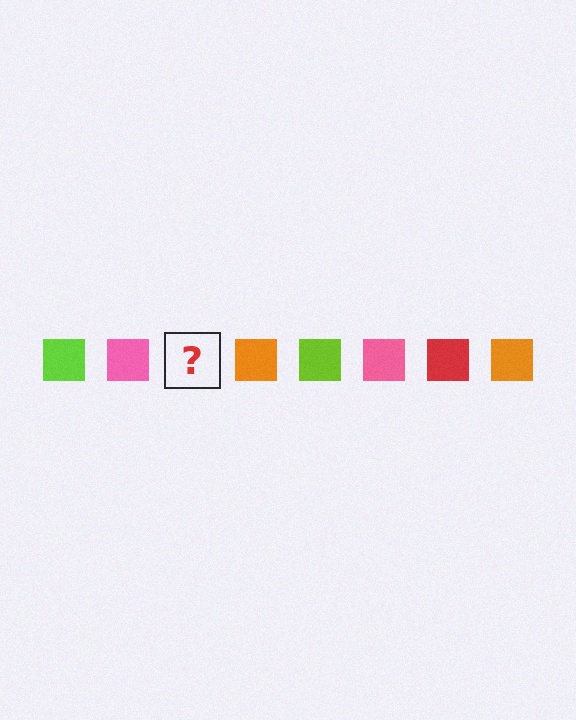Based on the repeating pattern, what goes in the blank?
The blank should be a red square.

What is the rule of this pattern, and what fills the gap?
The rule is that the pattern cycles through lime, pink, red, orange squares. The gap should be filled with a red square.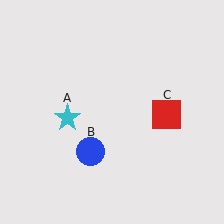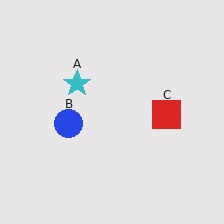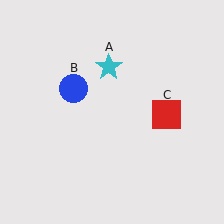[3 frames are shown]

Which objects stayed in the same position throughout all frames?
Red square (object C) remained stationary.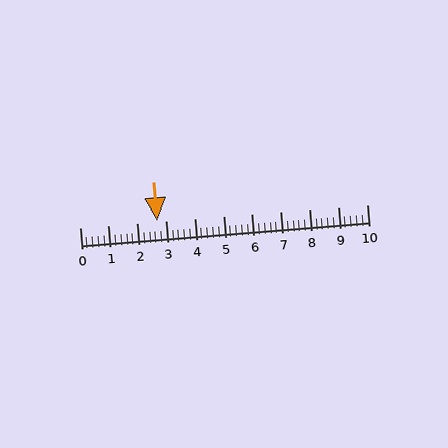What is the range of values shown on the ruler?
The ruler shows values from 0 to 10.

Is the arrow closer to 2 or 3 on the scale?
The arrow is closer to 3.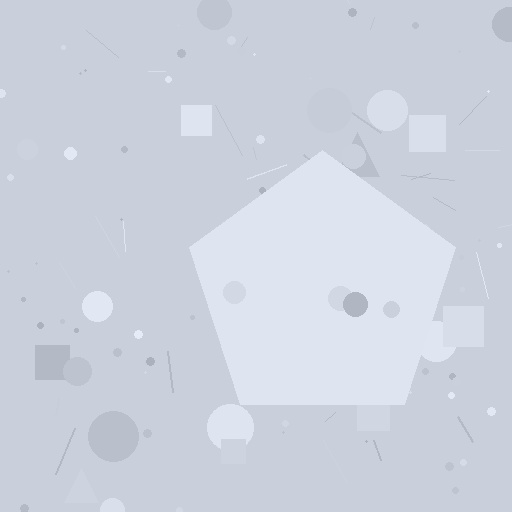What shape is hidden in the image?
A pentagon is hidden in the image.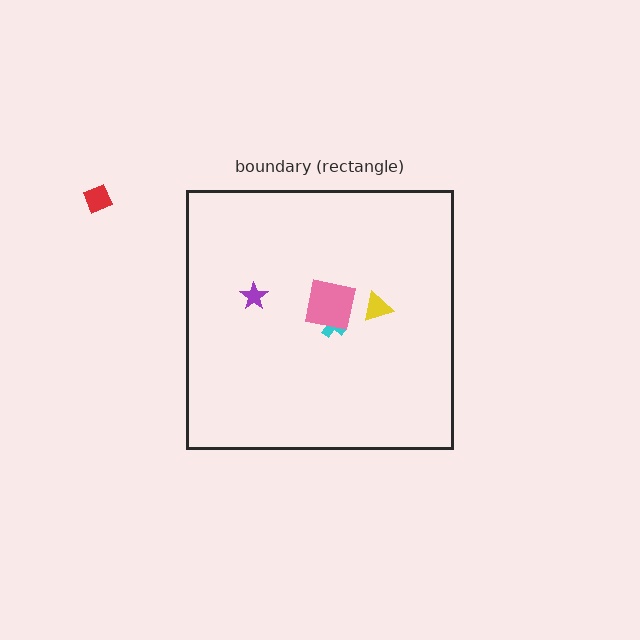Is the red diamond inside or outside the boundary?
Outside.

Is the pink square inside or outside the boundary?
Inside.